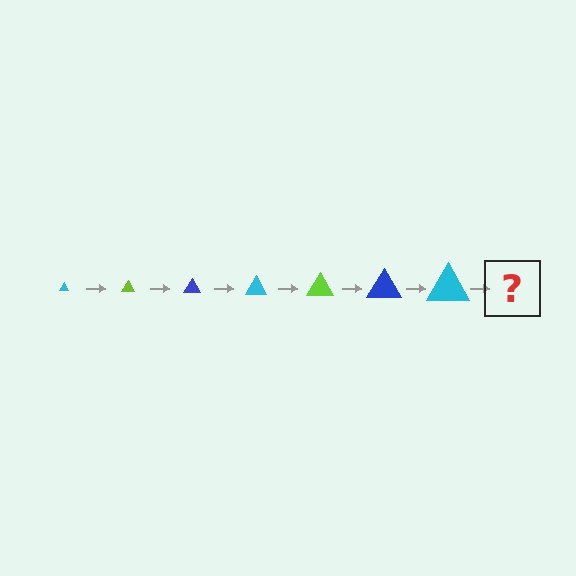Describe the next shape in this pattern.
It should be a lime triangle, larger than the previous one.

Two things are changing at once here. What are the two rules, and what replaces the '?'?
The two rules are that the triangle grows larger each step and the color cycles through cyan, lime, and blue. The '?' should be a lime triangle, larger than the previous one.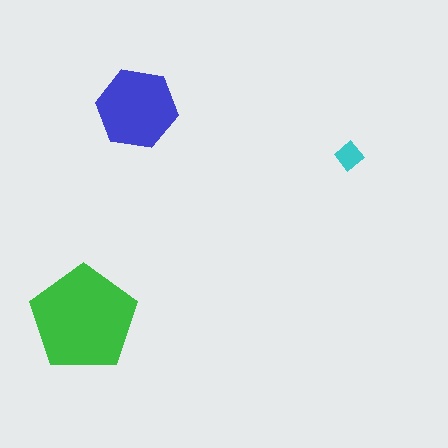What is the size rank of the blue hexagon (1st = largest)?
2nd.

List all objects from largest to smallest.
The green pentagon, the blue hexagon, the cyan diamond.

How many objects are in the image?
There are 3 objects in the image.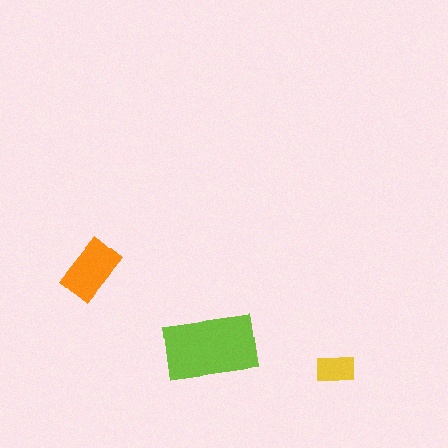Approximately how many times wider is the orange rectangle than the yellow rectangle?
About 1.5 times wider.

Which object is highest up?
The orange rectangle is topmost.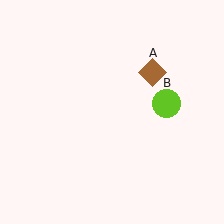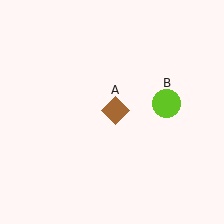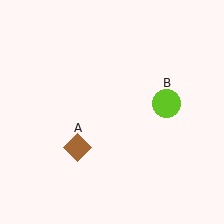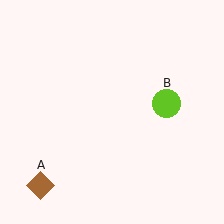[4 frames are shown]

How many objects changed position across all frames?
1 object changed position: brown diamond (object A).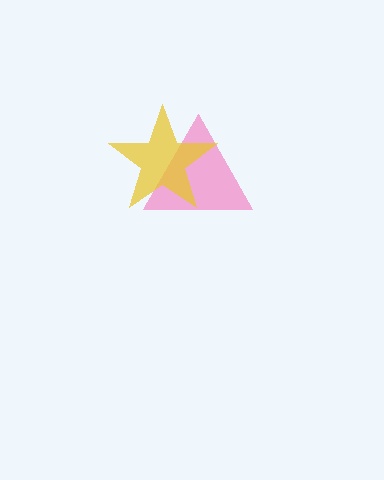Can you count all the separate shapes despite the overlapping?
Yes, there are 2 separate shapes.